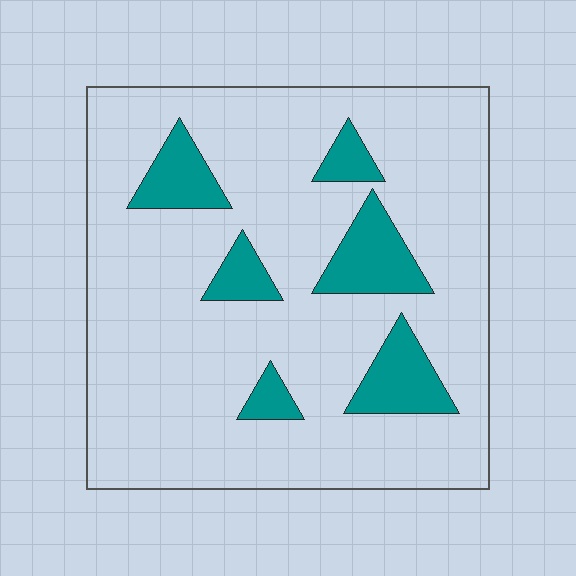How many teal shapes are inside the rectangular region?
6.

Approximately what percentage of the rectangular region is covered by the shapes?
Approximately 15%.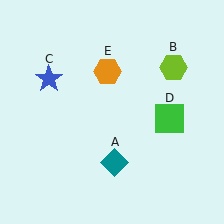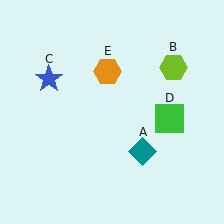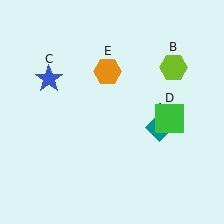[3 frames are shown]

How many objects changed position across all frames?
1 object changed position: teal diamond (object A).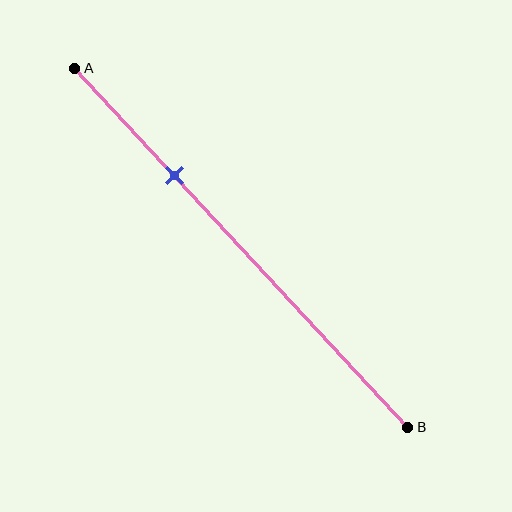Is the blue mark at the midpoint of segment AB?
No, the mark is at about 30% from A, not at the 50% midpoint.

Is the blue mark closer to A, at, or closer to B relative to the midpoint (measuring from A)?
The blue mark is closer to point A than the midpoint of segment AB.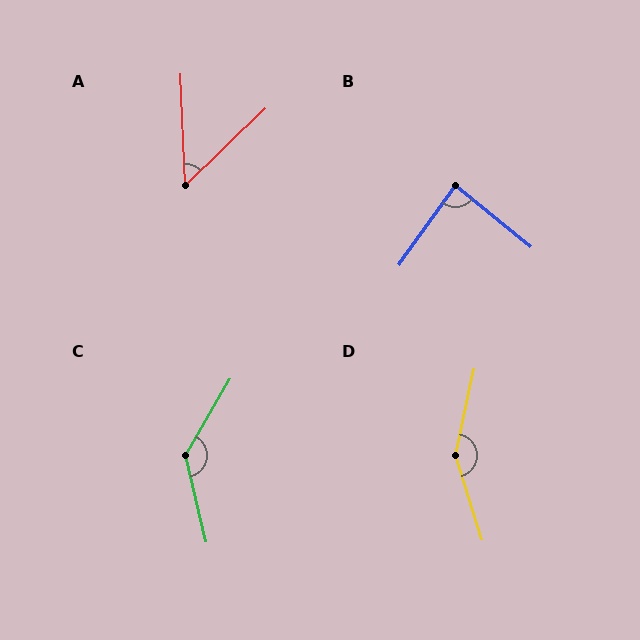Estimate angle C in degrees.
Approximately 136 degrees.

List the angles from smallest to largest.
A (49°), B (86°), C (136°), D (150°).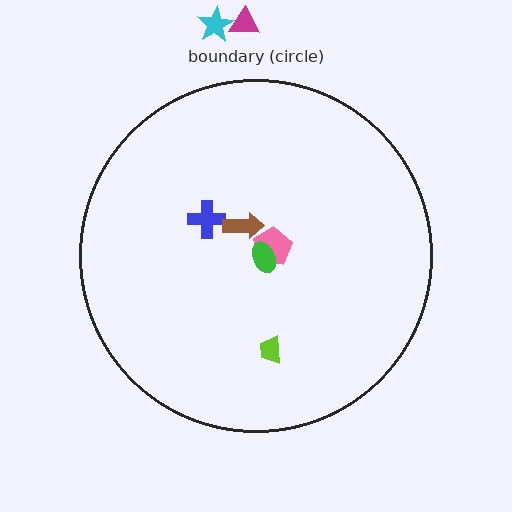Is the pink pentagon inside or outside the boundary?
Inside.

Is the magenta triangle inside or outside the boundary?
Outside.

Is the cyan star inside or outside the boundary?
Outside.